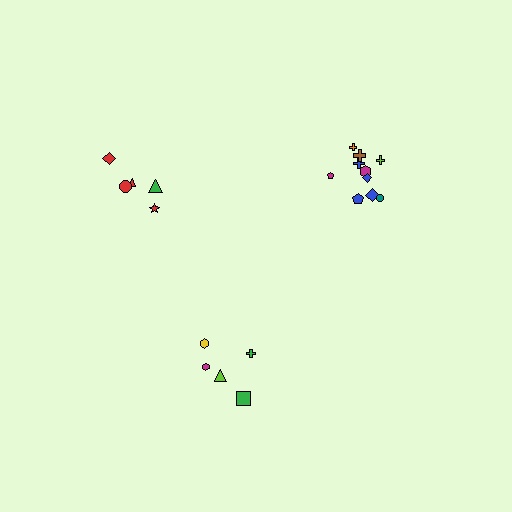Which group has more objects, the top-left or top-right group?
The top-right group.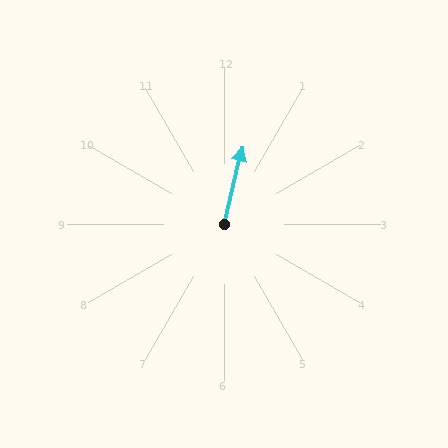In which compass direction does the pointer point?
North.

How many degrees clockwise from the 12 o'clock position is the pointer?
Approximately 13 degrees.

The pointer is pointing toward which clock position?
Roughly 12 o'clock.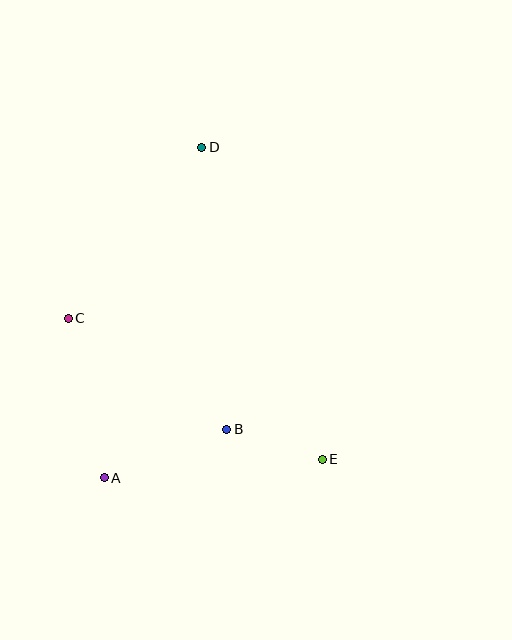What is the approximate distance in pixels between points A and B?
The distance between A and B is approximately 132 pixels.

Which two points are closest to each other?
Points B and E are closest to each other.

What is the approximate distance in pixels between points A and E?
The distance between A and E is approximately 219 pixels.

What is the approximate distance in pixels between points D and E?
The distance between D and E is approximately 334 pixels.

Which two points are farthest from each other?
Points A and D are farthest from each other.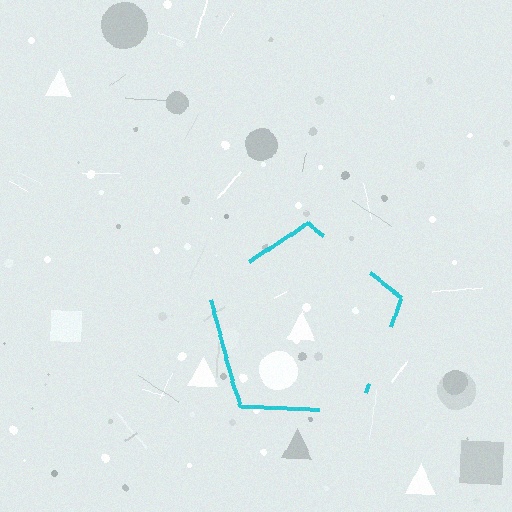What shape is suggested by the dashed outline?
The dashed outline suggests a pentagon.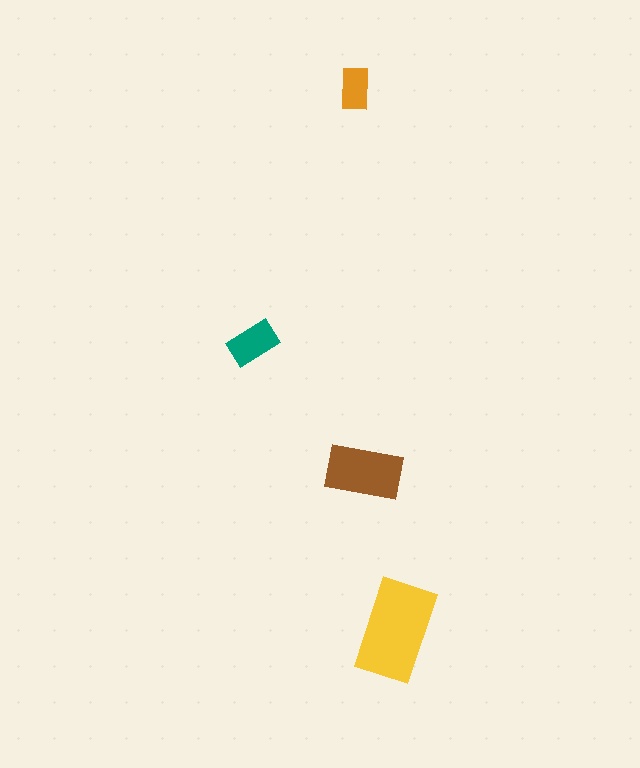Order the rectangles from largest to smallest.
the yellow one, the brown one, the teal one, the orange one.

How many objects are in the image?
There are 4 objects in the image.